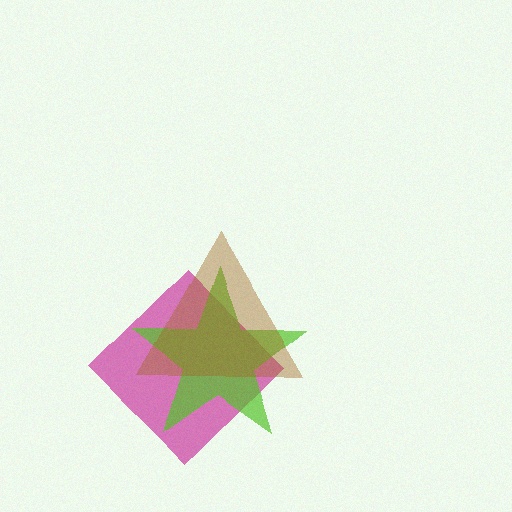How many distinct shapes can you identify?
There are 3 distinct shapes: a magenta diamond, a lime star, a brown triangle.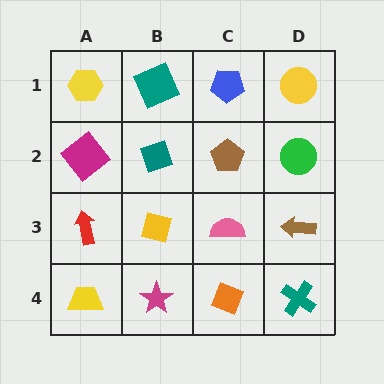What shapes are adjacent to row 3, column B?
A teal diamond (row 2, column B), a magenta star (row 4, column B), a red arrow (row 3, column A), a pink semicircle (row 3, column C).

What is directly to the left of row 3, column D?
A pink semicircle.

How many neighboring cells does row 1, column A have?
2.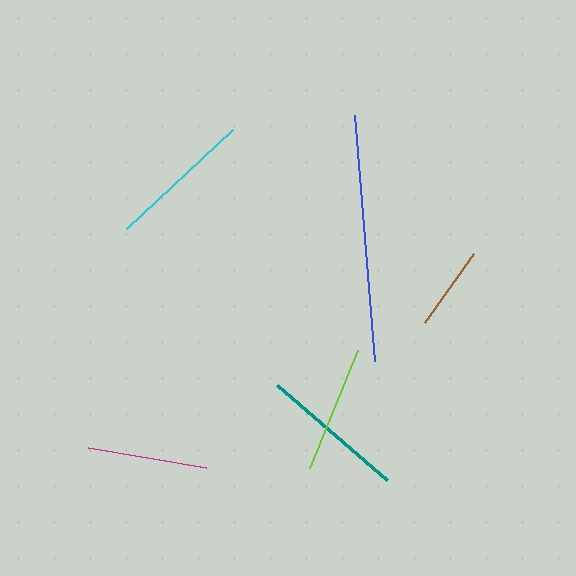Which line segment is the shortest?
The brown line is the shortest at approximately 85 pixels.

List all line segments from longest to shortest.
From longest to shortest: blue, teal, cyan, lime, magenta, brown.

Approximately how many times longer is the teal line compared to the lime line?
The teal line is approximately 1.1 times the length of the lime line.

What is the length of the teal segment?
The teal segment is approximately 145 pixels long.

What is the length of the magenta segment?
The magenta segment is approximately 120 pixels long.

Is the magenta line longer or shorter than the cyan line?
The cyan line is longer than the magenta line.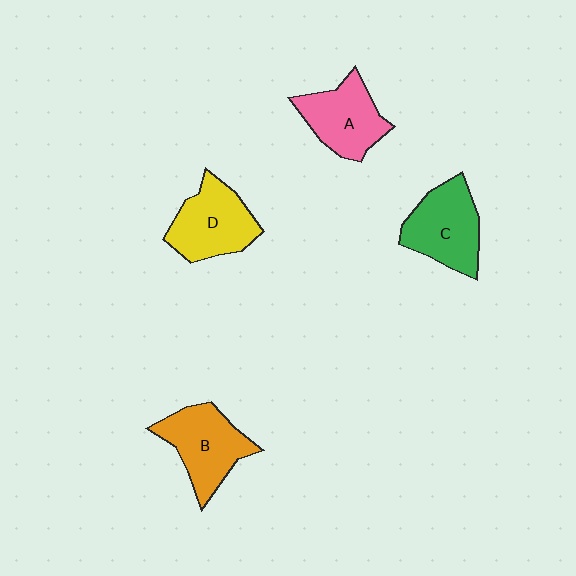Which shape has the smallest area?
Shape A (pink).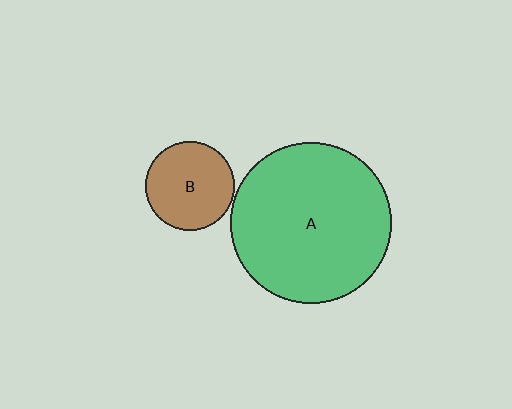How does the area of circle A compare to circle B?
Approximately 3.3 times.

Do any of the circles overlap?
No, none of the circles overlap.